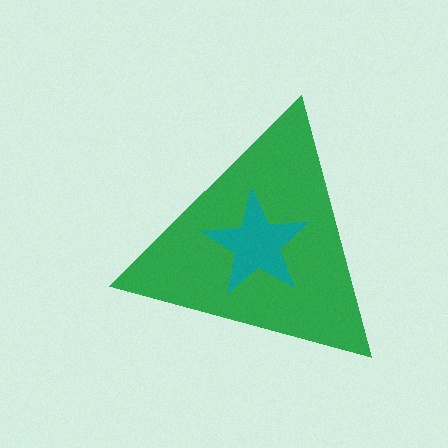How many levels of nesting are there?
2.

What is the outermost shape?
The green triangle.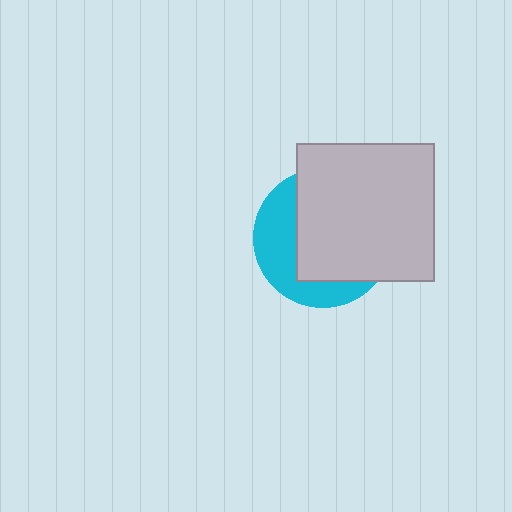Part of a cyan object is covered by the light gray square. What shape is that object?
It is a circle.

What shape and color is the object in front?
The object in front is a light gray square.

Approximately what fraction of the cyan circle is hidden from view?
Roughly 63% of the cyan circle is hidden behind the light gray square.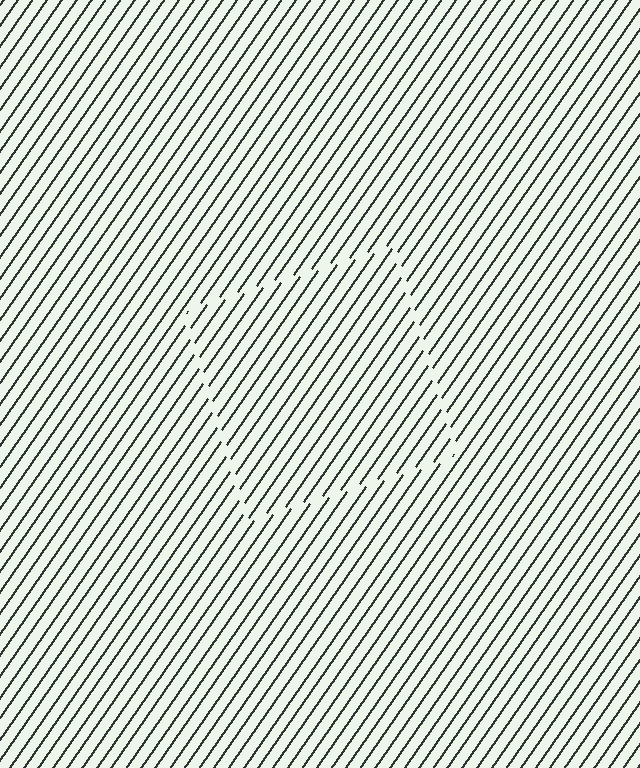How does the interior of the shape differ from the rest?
The interior of the shape contains the same grating, shifted by half a period — the contour is defined by the phase discontinuity where line-ends from the inner and outer gratings abut.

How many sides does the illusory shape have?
4 sides — the line-ends trace a square.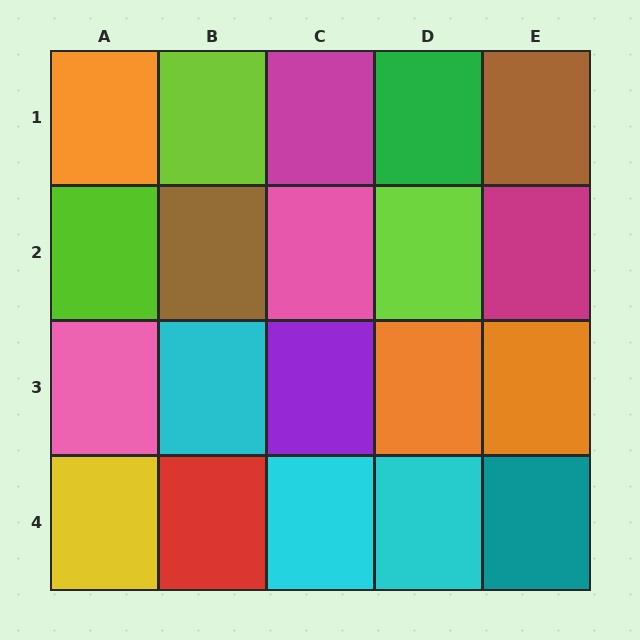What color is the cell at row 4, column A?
Yellow.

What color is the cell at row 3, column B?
Cyan.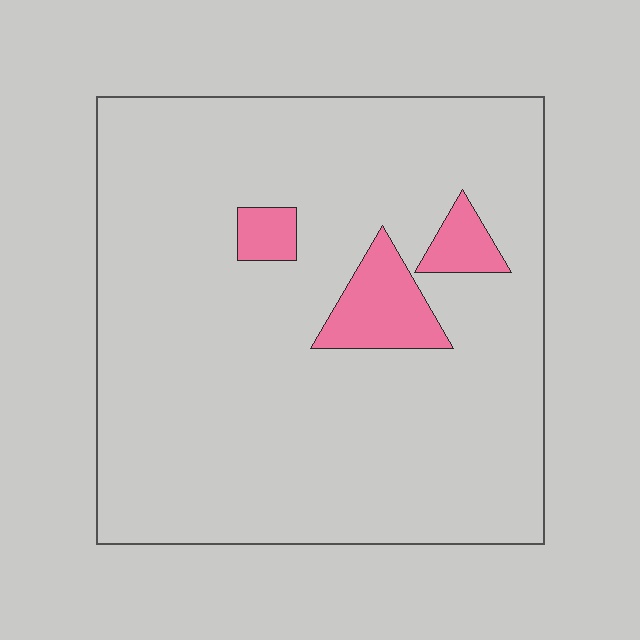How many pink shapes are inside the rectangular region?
3.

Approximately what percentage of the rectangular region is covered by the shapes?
Approximately 10%.